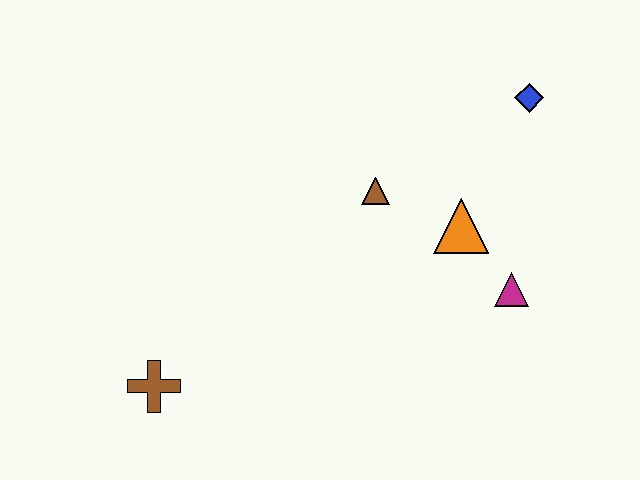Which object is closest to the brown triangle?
The orange triangle is closest to the brown triangle.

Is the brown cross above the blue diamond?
No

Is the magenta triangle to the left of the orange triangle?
No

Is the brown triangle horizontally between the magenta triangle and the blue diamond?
No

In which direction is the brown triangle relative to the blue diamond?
The brown triangle is to the left of the blue diamond.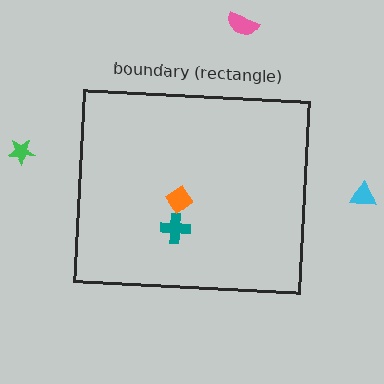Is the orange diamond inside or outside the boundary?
Inside.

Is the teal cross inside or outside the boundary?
Inside.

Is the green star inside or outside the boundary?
Outside.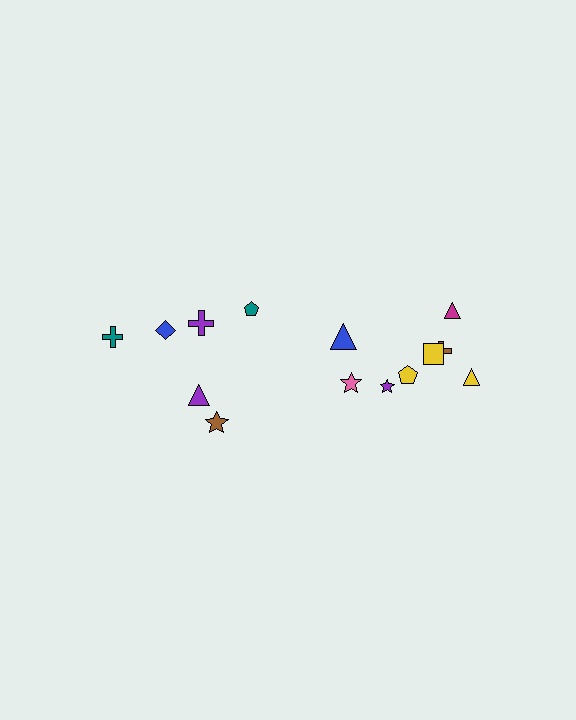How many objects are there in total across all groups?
There are 14 objects.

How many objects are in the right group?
There are 8 objects.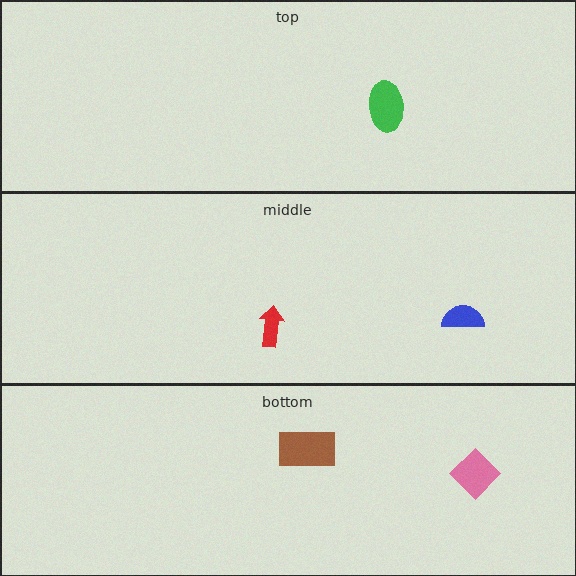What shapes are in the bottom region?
The brown rectangle, the pink diamond.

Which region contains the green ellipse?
The top region.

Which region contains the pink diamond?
The bottom region.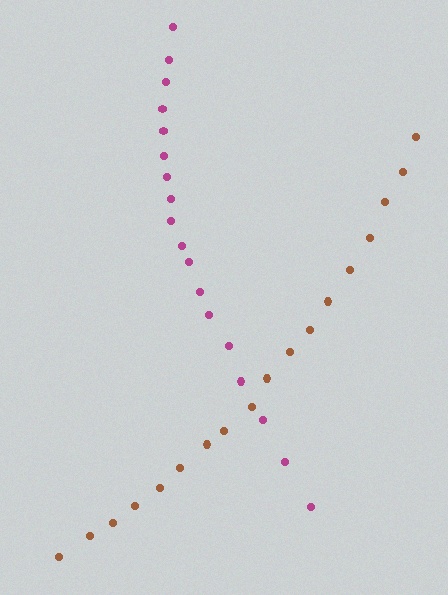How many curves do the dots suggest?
There are 2 distinct paths.